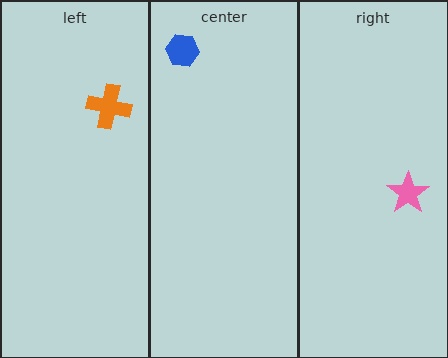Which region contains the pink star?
The right region.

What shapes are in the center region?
The blue hexagon.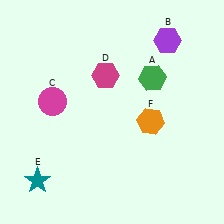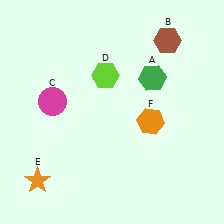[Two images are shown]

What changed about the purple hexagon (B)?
In Image 1, B is purple. In Image 2, it changed to brown.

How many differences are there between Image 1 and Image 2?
There are 3 differences between the two images.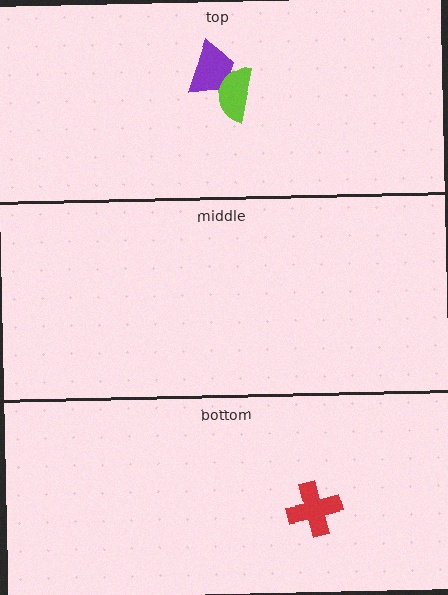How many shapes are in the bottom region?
1.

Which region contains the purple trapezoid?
The top region.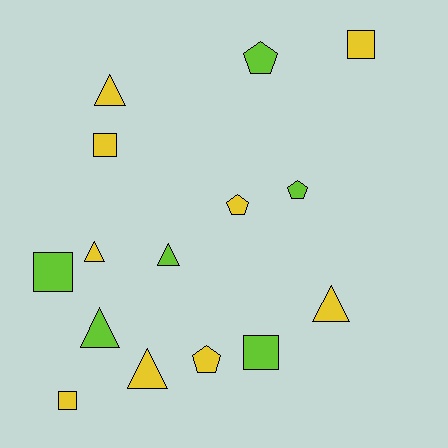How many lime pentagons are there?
There are 2 lime pentagons.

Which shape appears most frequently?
Triangle, with 6 objects.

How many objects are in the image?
There are 15 objects.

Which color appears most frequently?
Yellow, with 9 objects.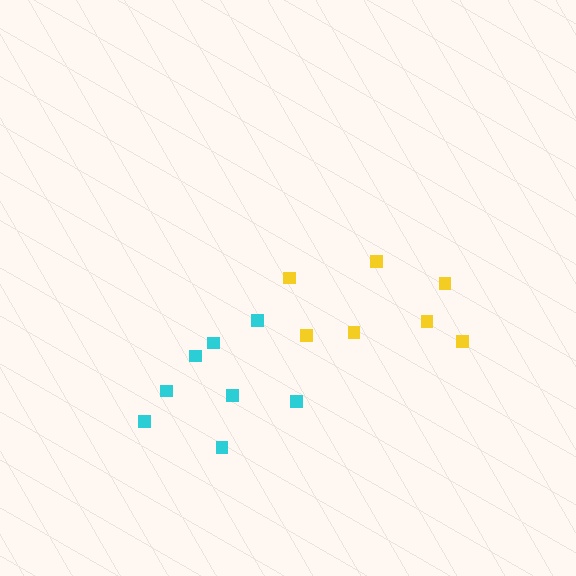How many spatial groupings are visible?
There are 2 spatial groupings.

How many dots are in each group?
Group 1: 8 dots, Group 2: 7 dots (15 total).